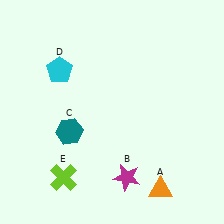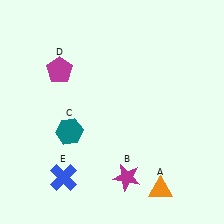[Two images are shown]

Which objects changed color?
D changed from cyan to magenta. E changed from lime to blue.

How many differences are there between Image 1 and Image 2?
There are 2 differences between the two images.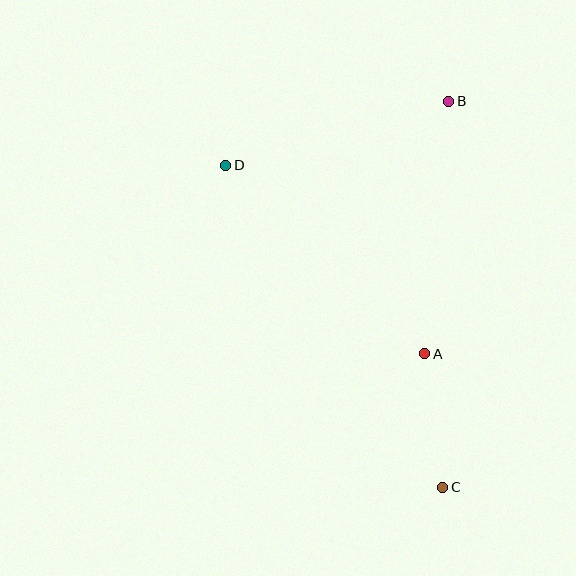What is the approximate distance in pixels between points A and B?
The distance between A and B is approximately 253 pixels.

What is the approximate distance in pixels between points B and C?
The distance between B and C is approximately 386 pixels.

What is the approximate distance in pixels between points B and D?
The distance between B and D is approximately 232 pixels.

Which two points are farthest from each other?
Points C and D are farthest from each other.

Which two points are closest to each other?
Points A and C are closest to each other.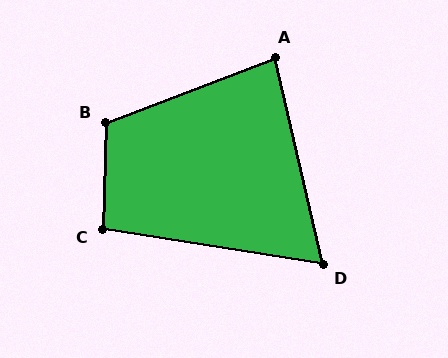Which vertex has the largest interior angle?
B, at approximately 112 degrees.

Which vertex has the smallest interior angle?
D, at approximately 68 degrees.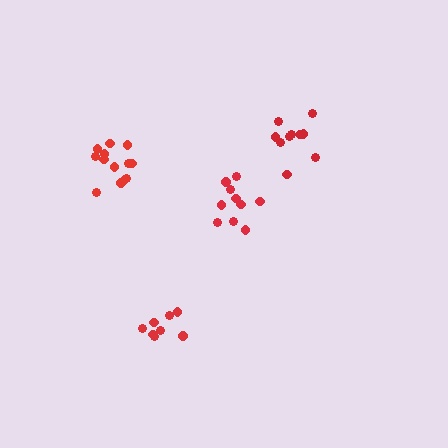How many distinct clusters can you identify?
There are 4 distinct clusters.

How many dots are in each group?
Group 1: 10 dots, Group 2: 8 dots, Group 3: 13 dots, Group 4: 10 dots (41 total).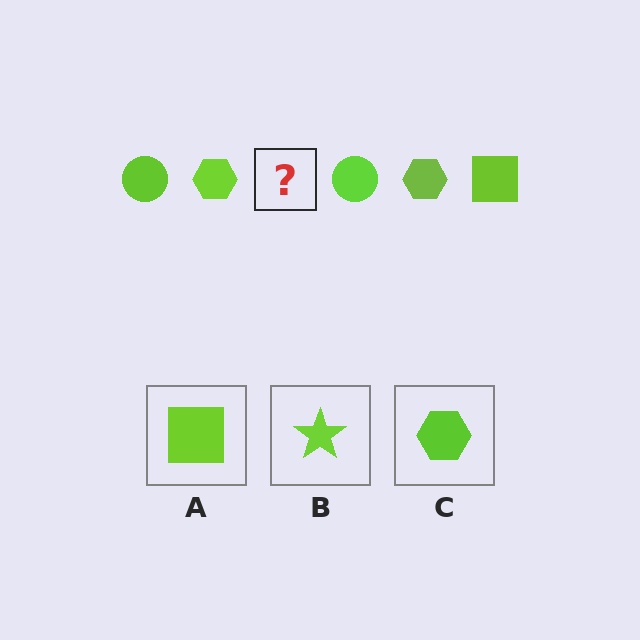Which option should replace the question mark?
Option A.